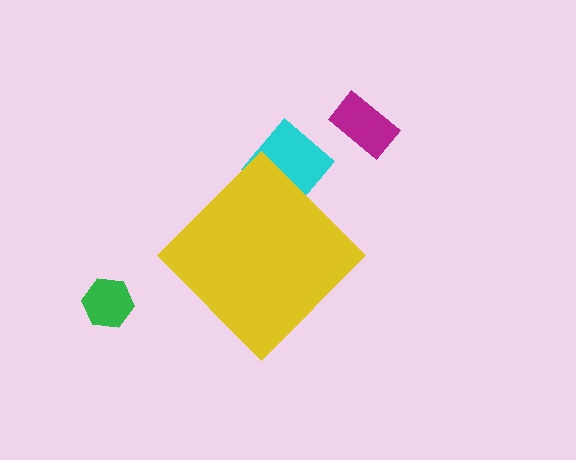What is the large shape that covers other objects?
A yellow diamond.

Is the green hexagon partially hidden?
No, the green hexagon is fully visible.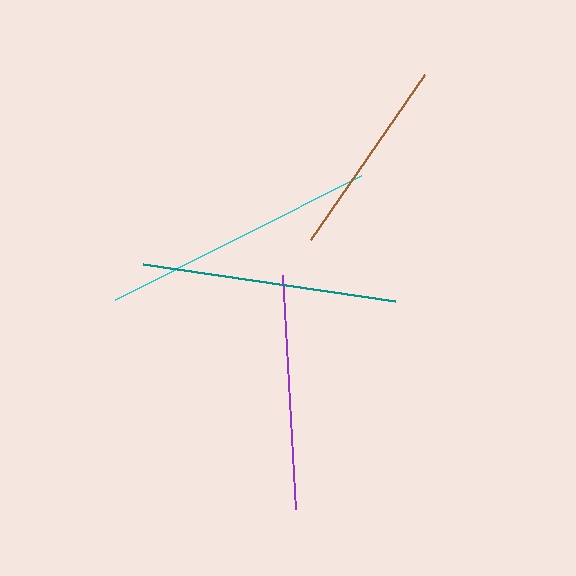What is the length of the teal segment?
The teal segment is approximately 255 pixels long.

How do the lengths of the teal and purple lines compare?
The teal and purple lines are approximately the same length.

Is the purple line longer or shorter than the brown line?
The purple line is longer than the brown line.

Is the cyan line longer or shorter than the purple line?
The cyan line is longer than the purple line.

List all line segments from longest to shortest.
From longest to shortest: cyan, teal, purple, brown.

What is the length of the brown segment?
The brown segment is approximately 201 pixels long.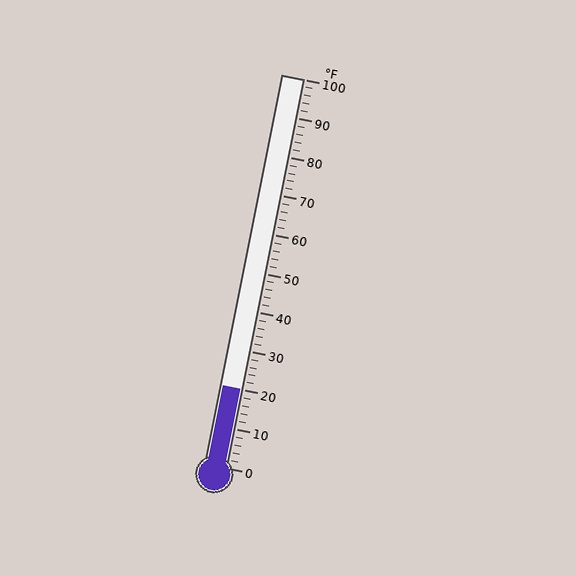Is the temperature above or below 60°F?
The temperature is below 60°F.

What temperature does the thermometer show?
The thermometer shows approximately 20°F.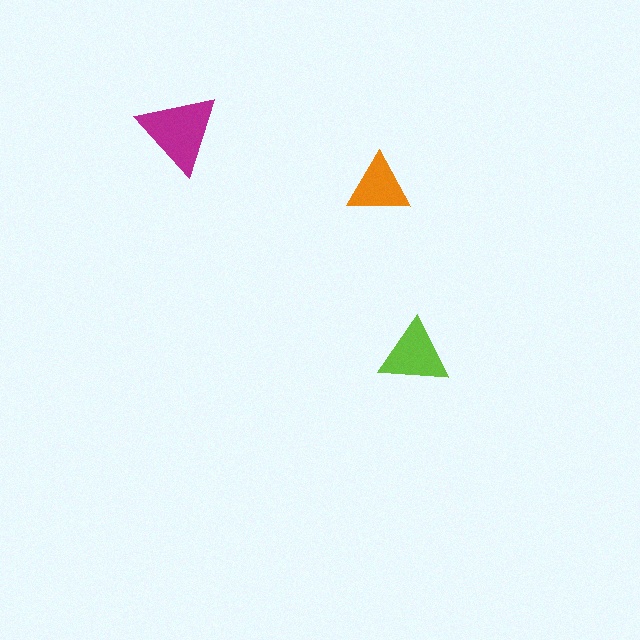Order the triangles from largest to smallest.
the magenta one, the lime one, the orange one.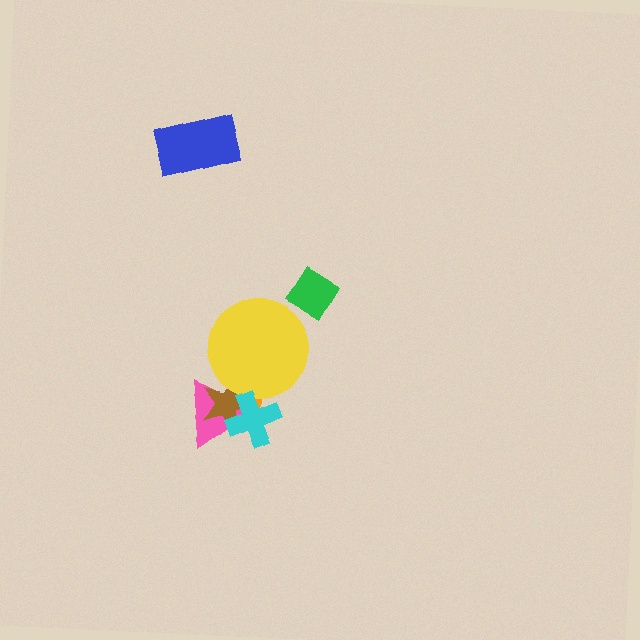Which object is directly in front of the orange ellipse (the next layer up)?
The pink triangle is directly in front of the orange ellipse.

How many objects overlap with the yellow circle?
3 objects overlap with the yellow circle.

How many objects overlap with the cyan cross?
3 objects overlap with the cyan cross.